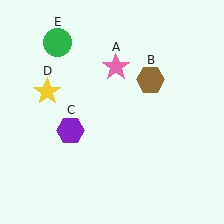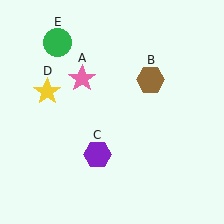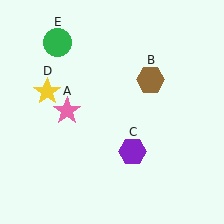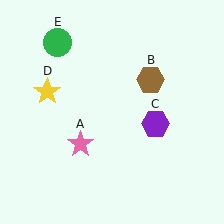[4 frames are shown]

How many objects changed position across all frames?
2 objects changed position: pink star (object A), purple hexagon (object C).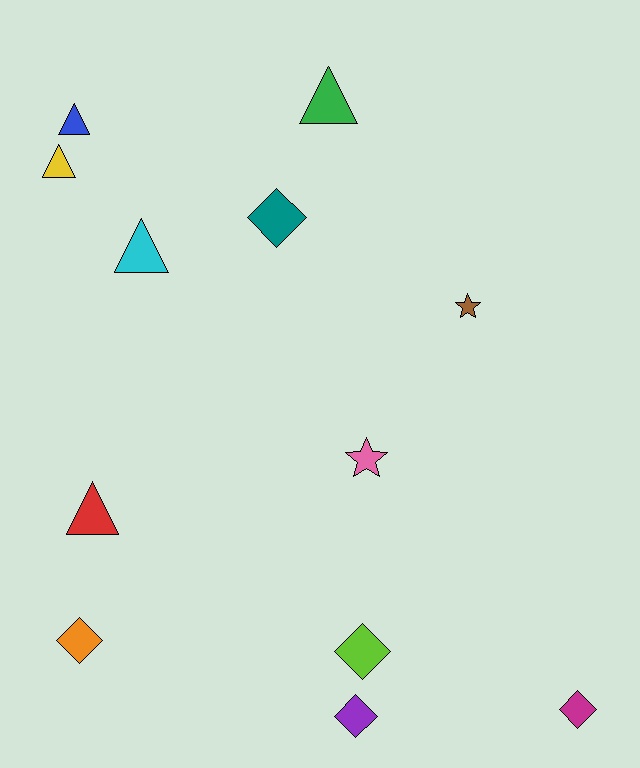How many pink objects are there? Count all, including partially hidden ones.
There is 1 pink object.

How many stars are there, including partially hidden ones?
There are 2 stars.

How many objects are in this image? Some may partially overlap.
There are 12 objects.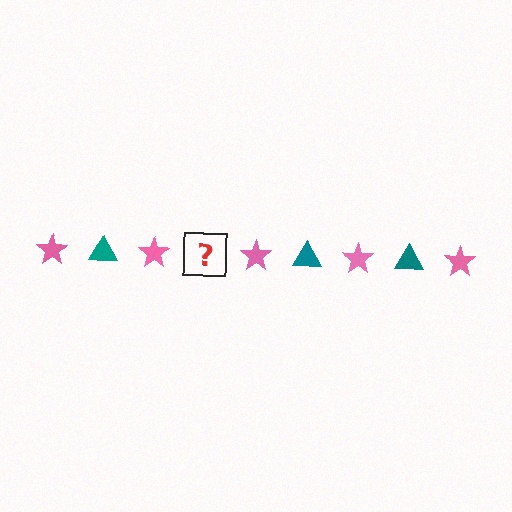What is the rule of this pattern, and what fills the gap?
The rule is that the pattern alternates between pink star and teal triangle. The gap should be filled with a teal triangle.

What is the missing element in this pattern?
The missing element is a teal triangle.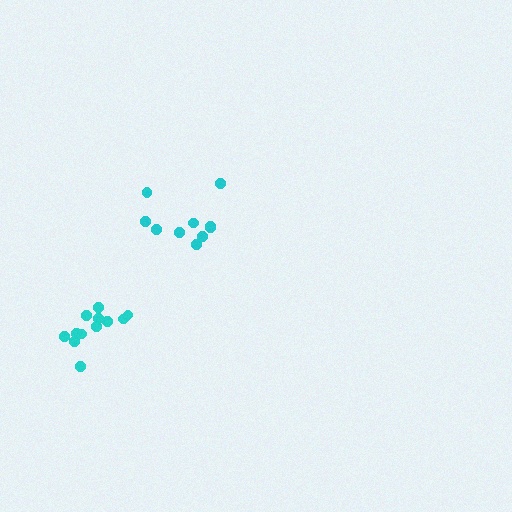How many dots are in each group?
Group 1: 10 dots, Group 2: 12 dots (22 total).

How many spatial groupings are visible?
There are 2 spatial groupings.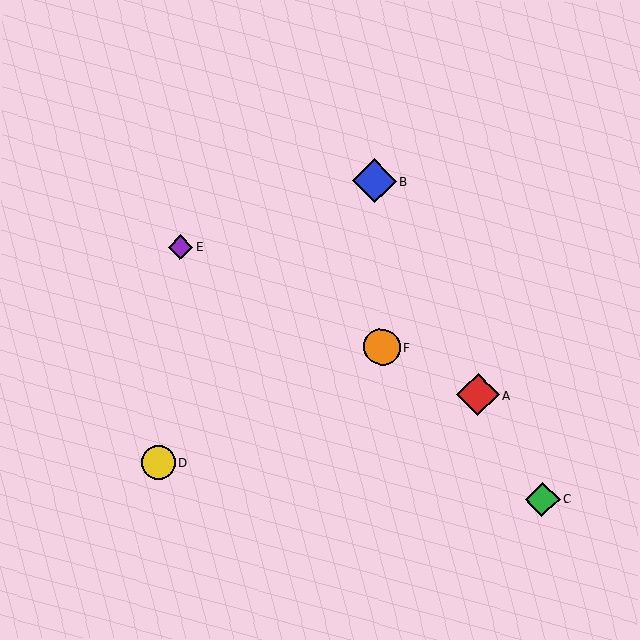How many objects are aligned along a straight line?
3 objects (A, E, F) are aligned along a straight line.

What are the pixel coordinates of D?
Object D is at (158, 462).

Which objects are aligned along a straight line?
Objects A, E, F are aligned along a straight line.